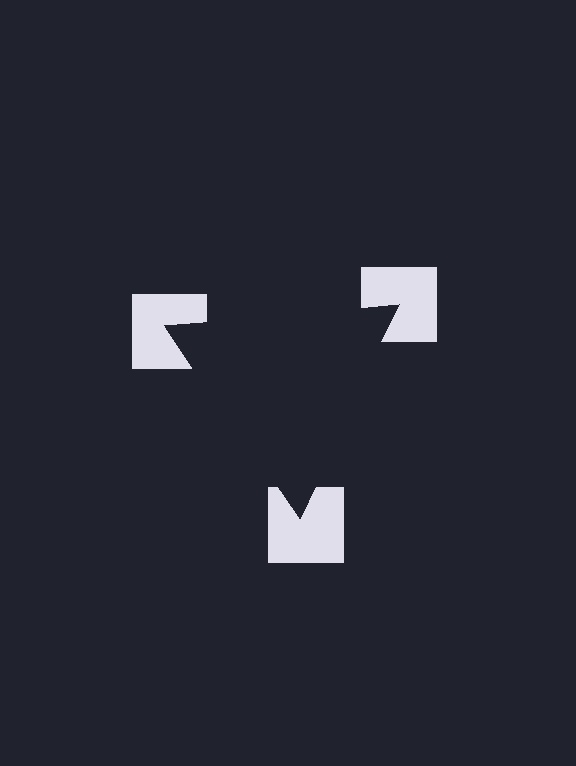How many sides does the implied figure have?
3 sides.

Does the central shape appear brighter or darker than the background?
It typically appears slightly darker than the background, even though no actual brightness change is drawn.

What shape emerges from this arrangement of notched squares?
An illusory triangle — its edges are inferred from the aligned wedge cuts in the notched squares, not physically drawn.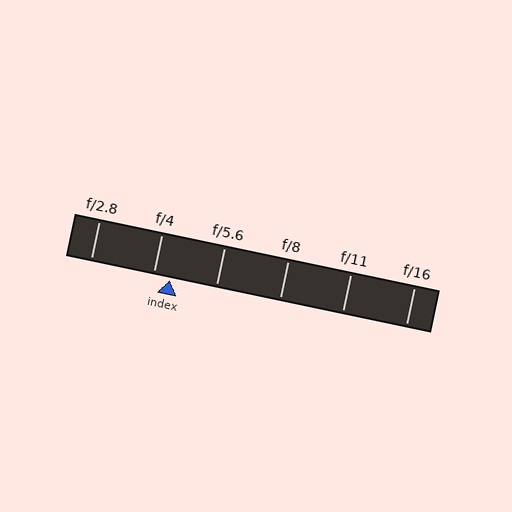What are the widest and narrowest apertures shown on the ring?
The widest aperture shown is f/2.8 and the narrowest is f/16.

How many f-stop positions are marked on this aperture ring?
There are 6 f-stop positions marked.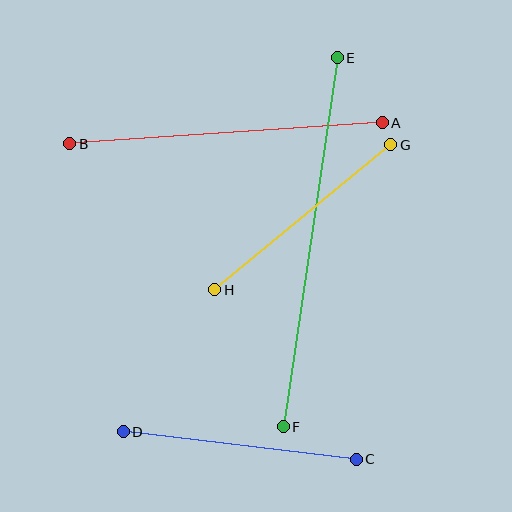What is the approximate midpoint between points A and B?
The midpoint is at approximately (226, 133) pixels.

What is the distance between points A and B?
The distance is approximately 313 pixels.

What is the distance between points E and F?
The distance is approximately 373 pixels.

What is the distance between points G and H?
The distance is approximately 228 pixels.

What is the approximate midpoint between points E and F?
The midpoint is at approximately (310, 242) pixels.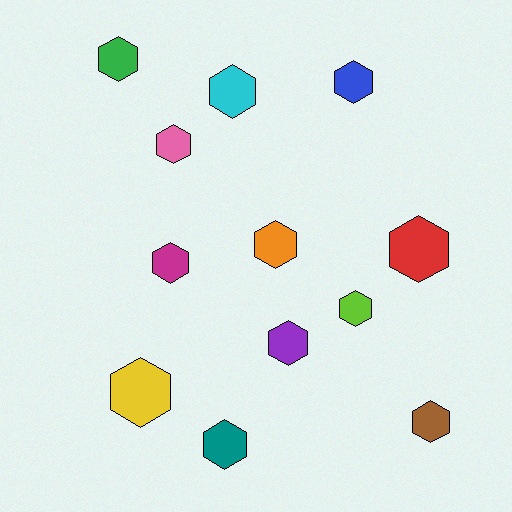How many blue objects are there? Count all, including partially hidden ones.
There is 1 blue object.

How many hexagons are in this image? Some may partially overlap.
There are 12 hexagons.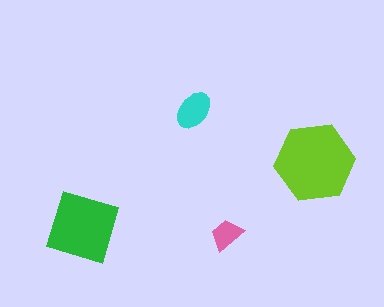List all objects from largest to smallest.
The lime hexagon, the green square, the cyan ellipse, the pink trapezoid.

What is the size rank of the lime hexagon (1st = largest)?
1st.